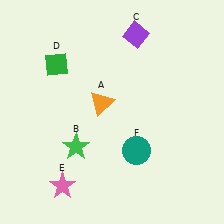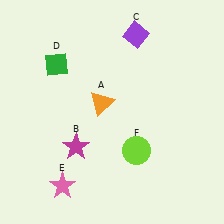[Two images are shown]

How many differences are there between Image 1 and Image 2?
There are 2 differences between the two images.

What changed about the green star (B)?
In Image 1, B is green. In Image 2, it changed to magenta.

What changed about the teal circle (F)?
In Image 1, F is teal. In Image 2, it changed to lime.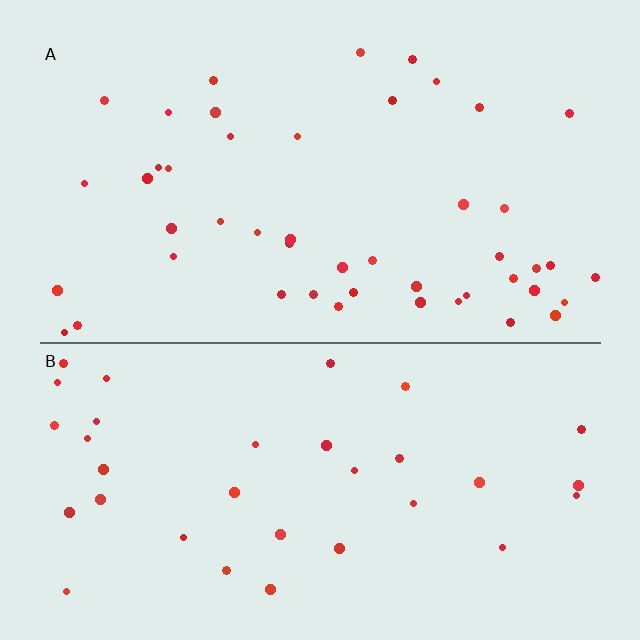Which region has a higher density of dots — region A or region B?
A (the top).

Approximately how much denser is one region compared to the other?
Approximately 1.4× — region A over region B.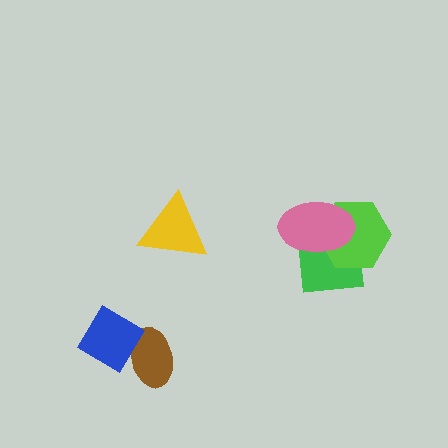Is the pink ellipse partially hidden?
No, no other shape covers it.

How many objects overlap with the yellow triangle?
0 objects overlap with the yellow triangle.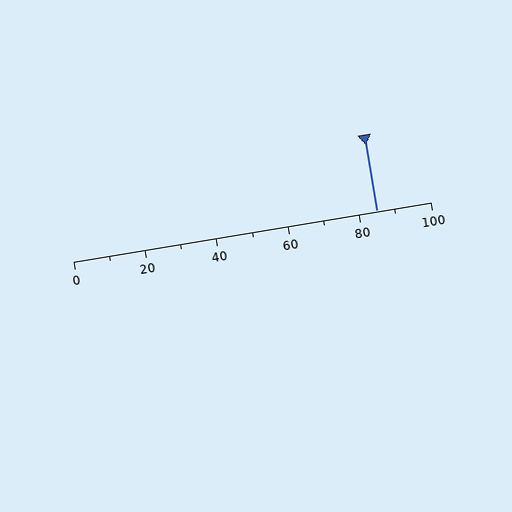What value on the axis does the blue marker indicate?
The marker indicates approximately 85.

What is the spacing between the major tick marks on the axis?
The major ticks are spaced 20 apart.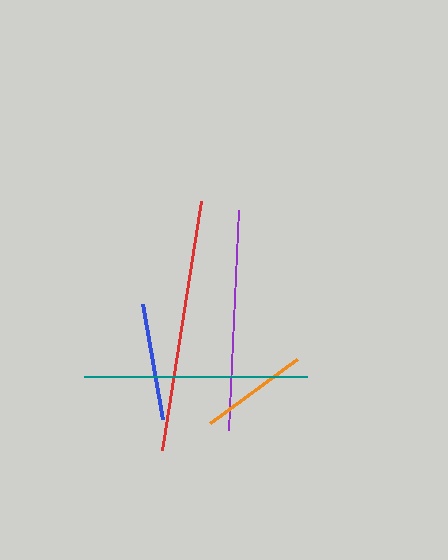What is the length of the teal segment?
The teal segment is approximately 223 pixels long.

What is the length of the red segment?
The red segment is approximately 252 pixels long.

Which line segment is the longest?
The red line is the longest at approximately 252 pixels.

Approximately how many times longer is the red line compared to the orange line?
The red line is approximately 2.3 times the length of the orange line.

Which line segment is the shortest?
The orange line is the shortest at approximately 108 pixels.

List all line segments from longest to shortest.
From longest to shortest: red, teal, purple, blue, orange.